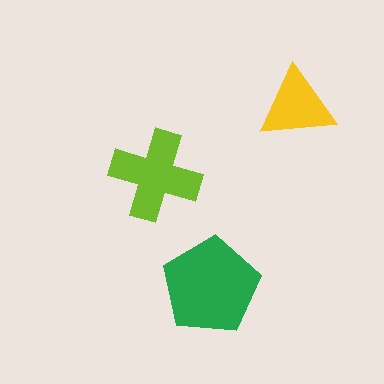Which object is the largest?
The green pentagon.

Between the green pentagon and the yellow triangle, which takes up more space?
The green pentagon.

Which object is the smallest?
The yellow triangle.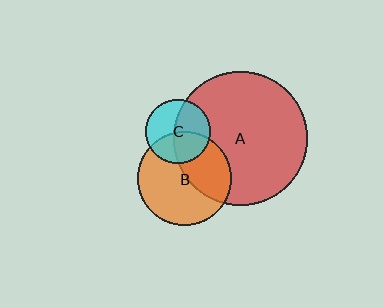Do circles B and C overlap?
Yes.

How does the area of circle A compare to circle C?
Approximately 4.4 times.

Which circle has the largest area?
Circle A (red).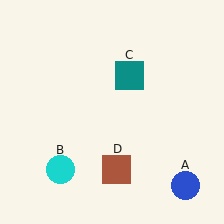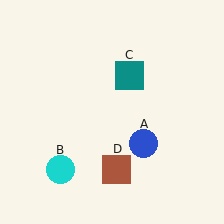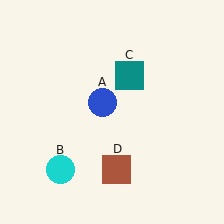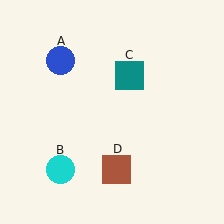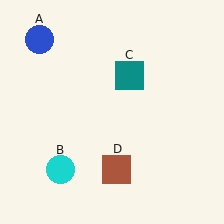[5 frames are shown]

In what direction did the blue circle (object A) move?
The blue circle (object A) moved up and to the left.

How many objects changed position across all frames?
1 object changed position: blue circle (object A).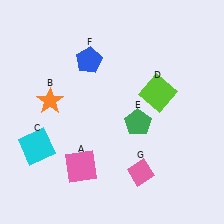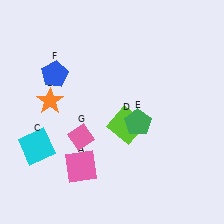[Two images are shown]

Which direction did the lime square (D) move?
The lime square (D) moved down.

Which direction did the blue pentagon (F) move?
The blue pentagon (F) moved left.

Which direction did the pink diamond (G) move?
The pink diamond (G) moved left.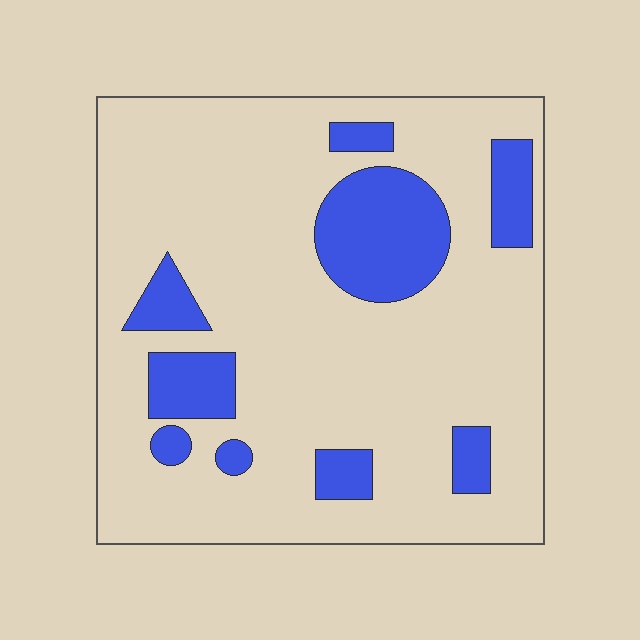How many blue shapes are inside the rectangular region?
9.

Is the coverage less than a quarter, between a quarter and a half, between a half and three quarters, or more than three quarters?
Less than a quarter.